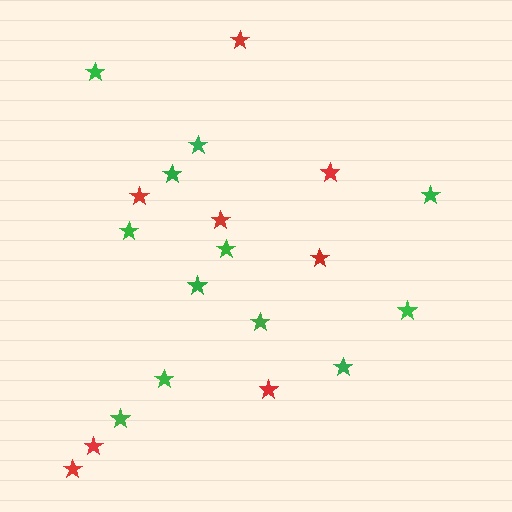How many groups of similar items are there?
There are 2 groups: one group of red stars (8) and one group of green stars (12).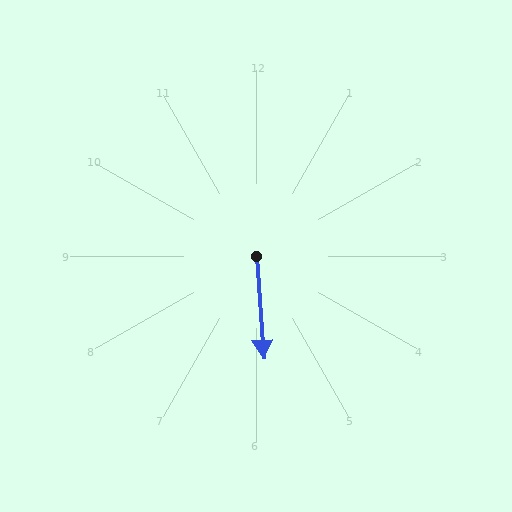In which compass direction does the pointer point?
South.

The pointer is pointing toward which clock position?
Roughly 6 o'clock.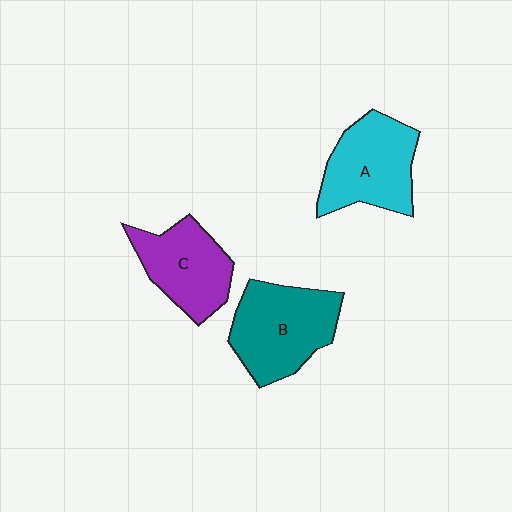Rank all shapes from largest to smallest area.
From largest to smallest: B (teal), A (cyan), C (purple).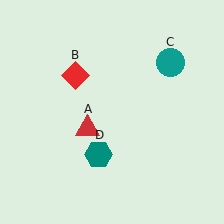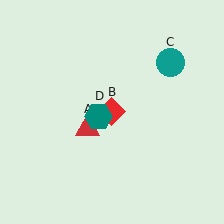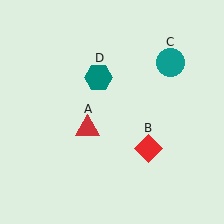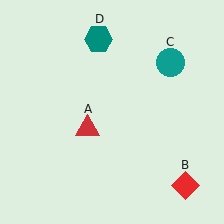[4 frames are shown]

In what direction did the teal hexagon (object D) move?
The teal hexagon (object D) moved up.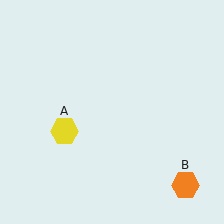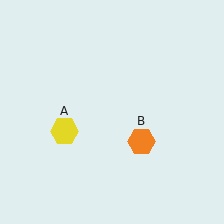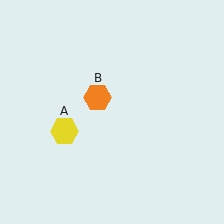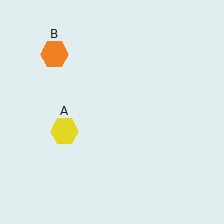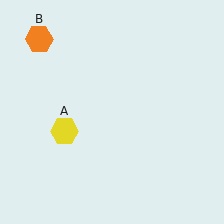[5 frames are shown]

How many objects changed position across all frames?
1 object changed position: orange hexagon (object B).